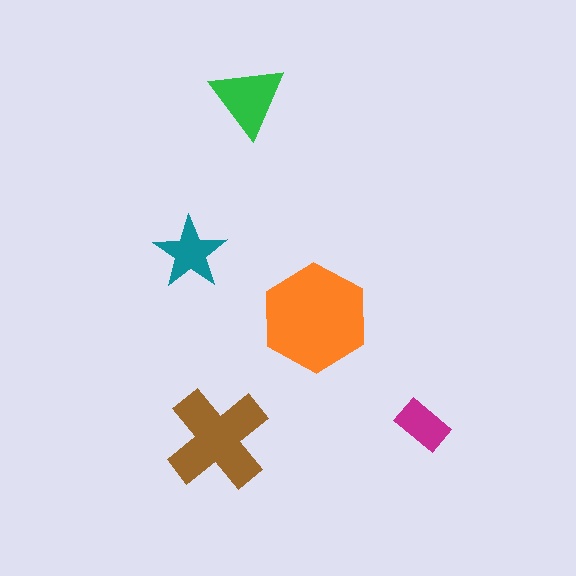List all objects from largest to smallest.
The orange hexagon, the brown cross, the green triangle, the teal star, the magenta rectangle.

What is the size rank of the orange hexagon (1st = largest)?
1st.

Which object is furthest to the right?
The magenta rectangle is rightmost.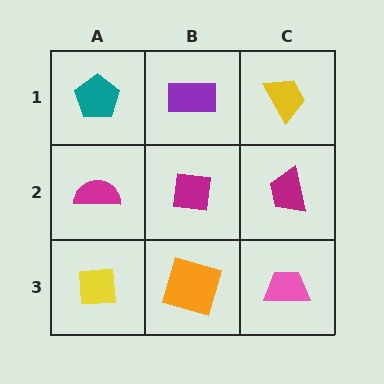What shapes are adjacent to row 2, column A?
A teal pentagon (row 1, column A), a yellow square (row 3, column A), a magenta square (row 2, column B).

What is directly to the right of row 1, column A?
A purple rectangle.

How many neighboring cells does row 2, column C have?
3.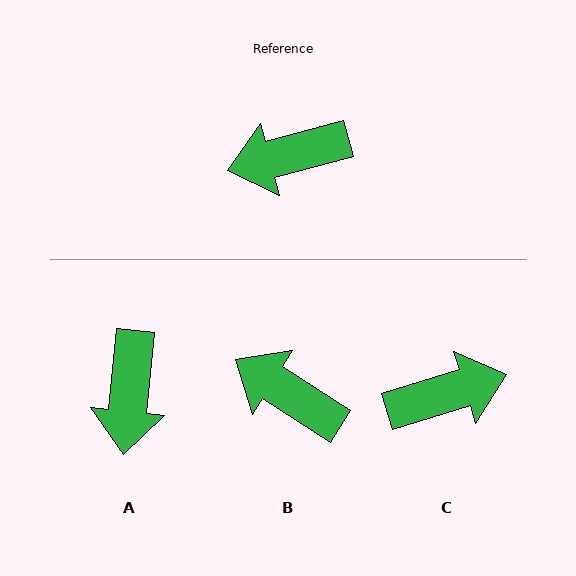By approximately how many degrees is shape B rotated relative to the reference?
Approximately 47 degrees clockwise.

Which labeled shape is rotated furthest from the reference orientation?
C, about 178 degrees away.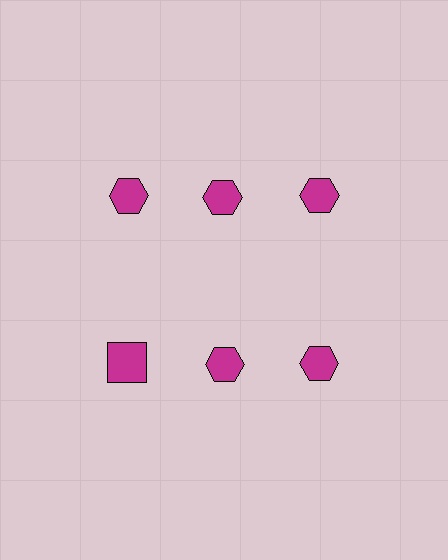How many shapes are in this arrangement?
There are 6 shapes arranged in a grid pattern.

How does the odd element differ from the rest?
It has a different shape: square instead of hexagon.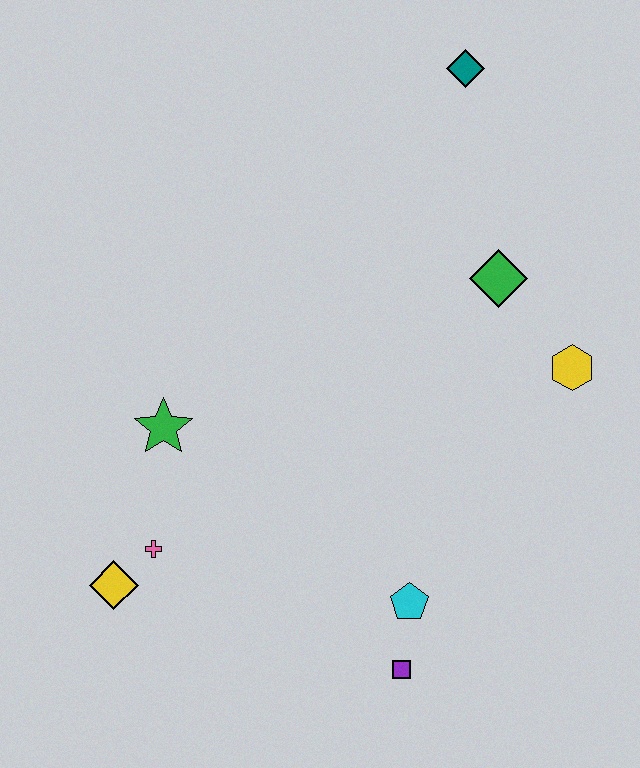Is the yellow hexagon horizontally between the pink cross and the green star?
No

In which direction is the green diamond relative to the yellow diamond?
The green diamond is to the right of the yellow diamond.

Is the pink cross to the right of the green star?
No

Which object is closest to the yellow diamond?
The pink cross is closest to the yellow diamond.